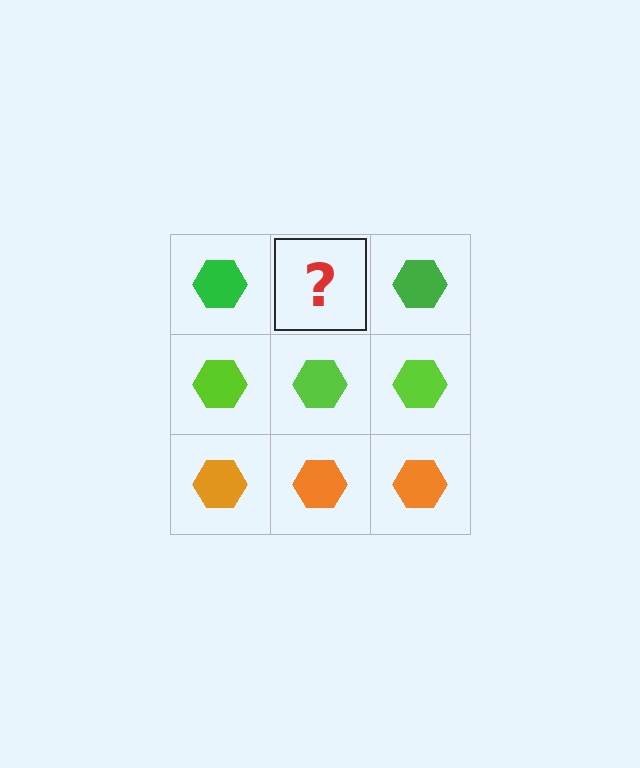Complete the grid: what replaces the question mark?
The question mark should be replaced with a green hexagon.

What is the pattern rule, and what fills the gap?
The rule is that each row has a consistent color. The gap should be filled with a green hexagon.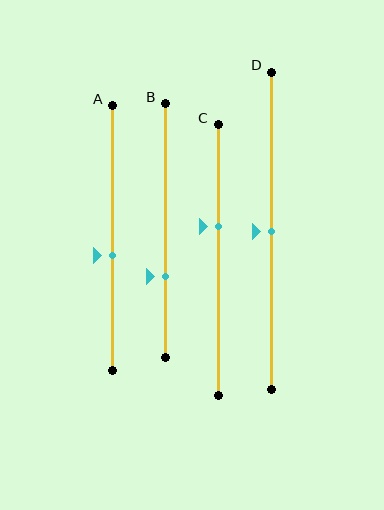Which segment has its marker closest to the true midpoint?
Segment D has its marker closest to the true midpoint.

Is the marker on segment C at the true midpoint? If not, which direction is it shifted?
No, the marker on segment C is shifted upward by about 12% of the segment length.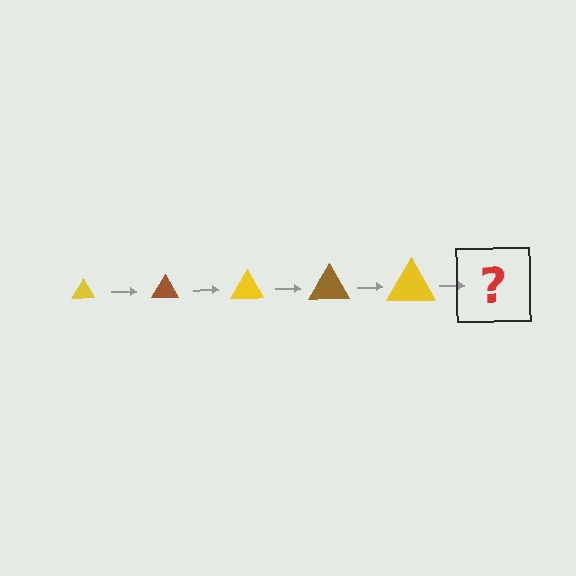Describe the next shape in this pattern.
It should be a brown triangle, larger than the previous one.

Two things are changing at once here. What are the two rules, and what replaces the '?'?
The two rules are that the triangle grows larger each step and the color cycles through yellow and brown. The '?' should be a brown triangle, larger than the previous one.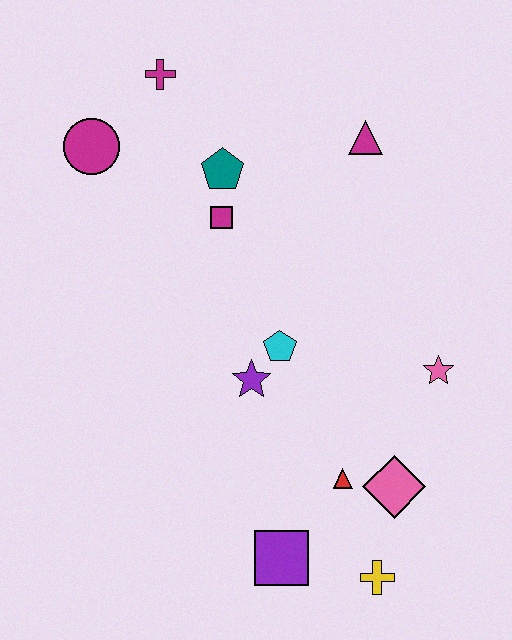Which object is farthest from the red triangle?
The magenta cross is farthest from the red triangle.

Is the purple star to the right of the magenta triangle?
No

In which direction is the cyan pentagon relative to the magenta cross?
The cyan pentagon is below the magenta cross.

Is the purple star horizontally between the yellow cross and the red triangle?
No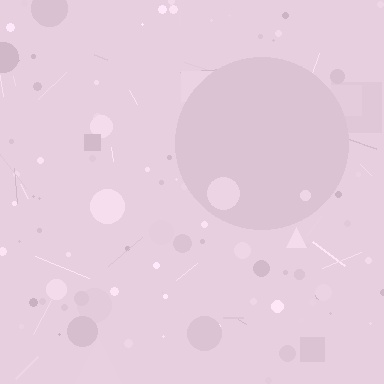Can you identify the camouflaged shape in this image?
The camouflaged shape is a circle.